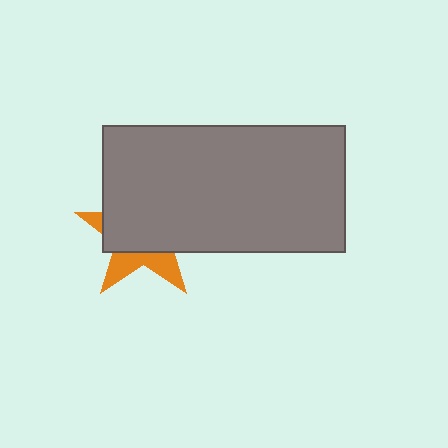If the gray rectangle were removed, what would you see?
You would see the complete orange star.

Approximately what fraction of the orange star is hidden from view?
Roughly 68% of the orange star is hidden behind the gray rectangle.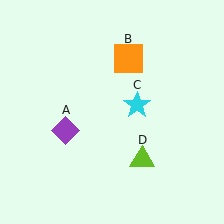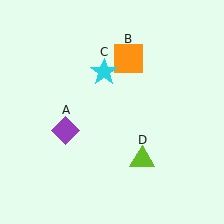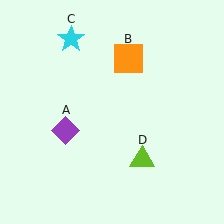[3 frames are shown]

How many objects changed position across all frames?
1 object changed position: cyan star (object C).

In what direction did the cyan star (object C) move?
The cyan star (object C) moved up and to the left.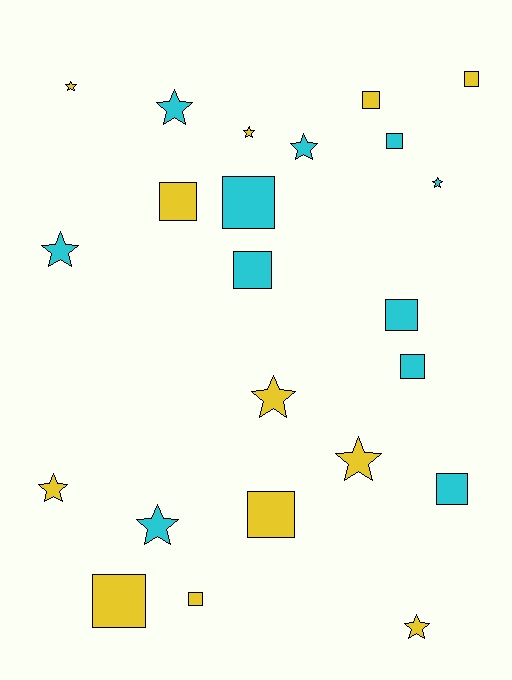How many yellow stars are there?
There are 6 yellow stars.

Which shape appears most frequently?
Square, with 12 objects.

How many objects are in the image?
There are 23 objects.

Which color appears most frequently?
Yellow, with 12 objects.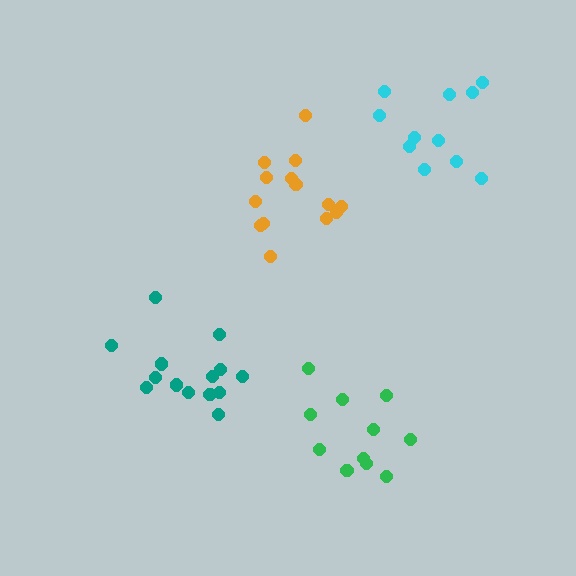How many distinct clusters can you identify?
There are 4 distinct clusters.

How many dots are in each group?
Group 1: 11 dots, Group 2: 14 dots, Group 3: 11 dots, Group 4: 14 dots (50 total).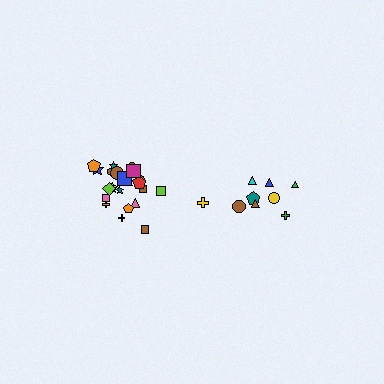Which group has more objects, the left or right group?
The left group.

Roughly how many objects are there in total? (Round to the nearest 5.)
Roughly 30 objects in total.